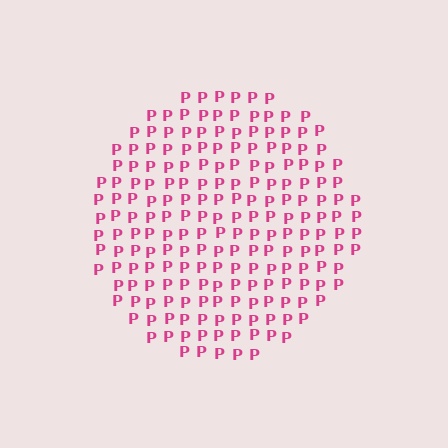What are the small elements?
The small elements are letter P's.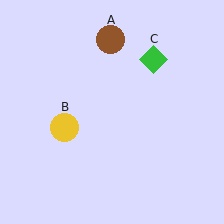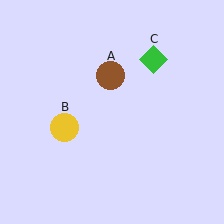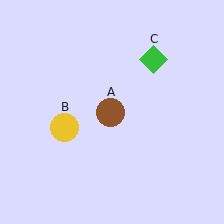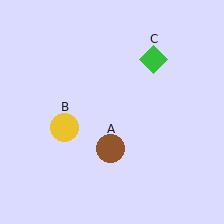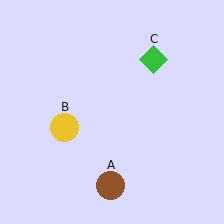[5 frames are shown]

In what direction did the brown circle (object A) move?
The brown circle (object A) moved down.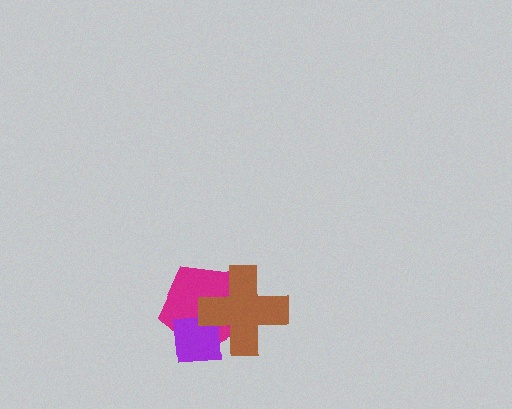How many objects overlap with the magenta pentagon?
2 objects overlap with the magenta pentagon.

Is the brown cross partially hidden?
No, no other shape covers it.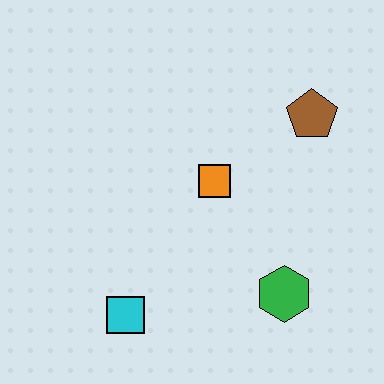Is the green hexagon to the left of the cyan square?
No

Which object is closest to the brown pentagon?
The orange square is closest to the brown pentagon.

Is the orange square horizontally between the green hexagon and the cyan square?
Yes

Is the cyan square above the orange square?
No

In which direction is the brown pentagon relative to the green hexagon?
The brown pentagon is above the green hexagon.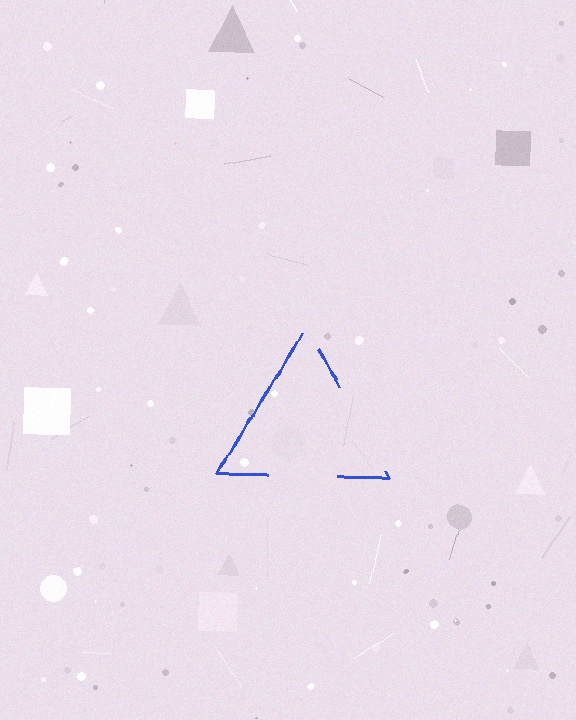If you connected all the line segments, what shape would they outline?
They would outline a triangle.